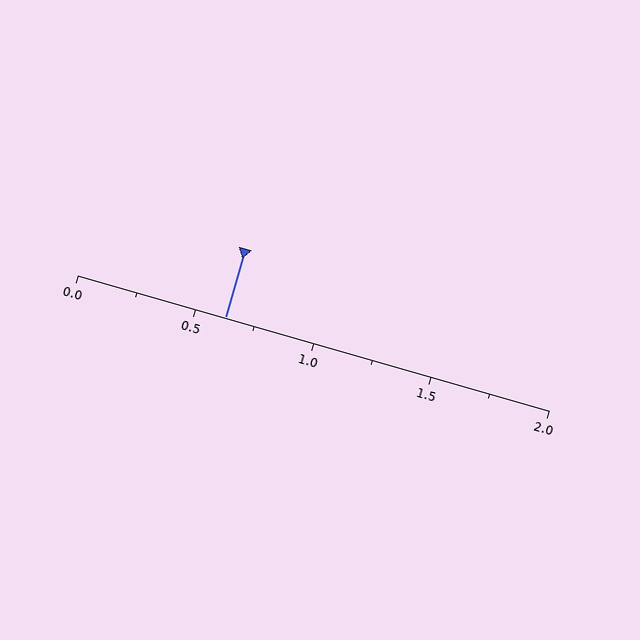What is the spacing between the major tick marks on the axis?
The major ticks are spaced 0.5 apart.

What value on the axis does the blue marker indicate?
The marker indicates approximately 0.62.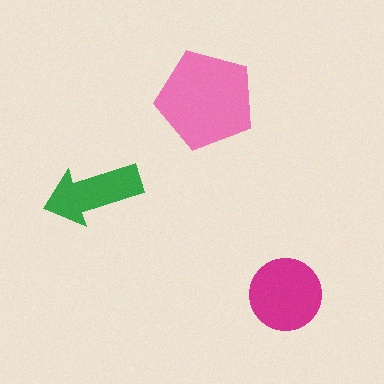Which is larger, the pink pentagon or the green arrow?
The pink pentagon.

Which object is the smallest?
The green arrow.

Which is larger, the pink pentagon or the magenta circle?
The pink pentagon.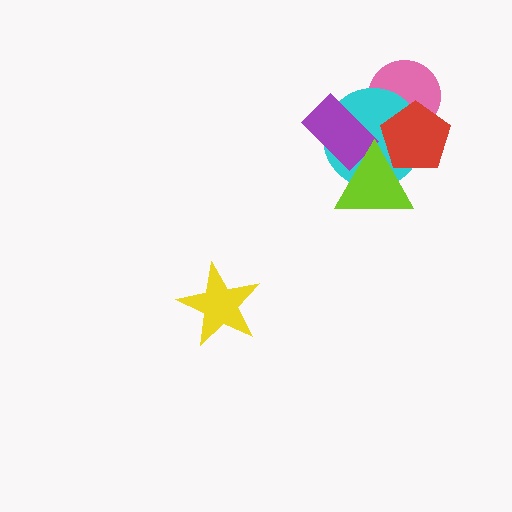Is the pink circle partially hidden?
Yes, it is partially covered by another shape.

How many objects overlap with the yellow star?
0 objects overlap with the yellow star.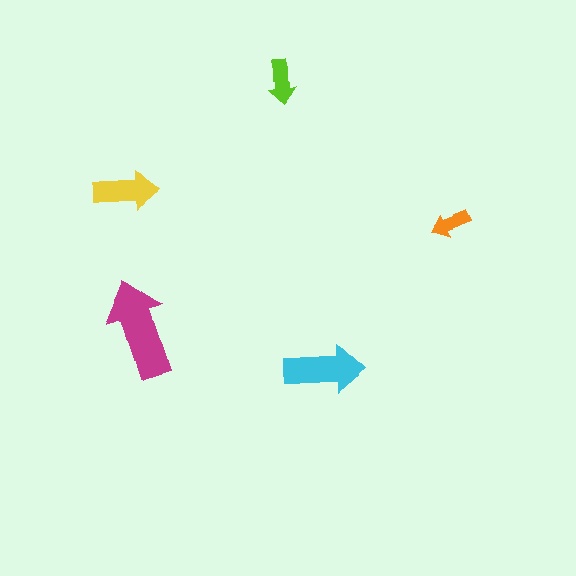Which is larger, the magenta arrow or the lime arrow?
The magenta one.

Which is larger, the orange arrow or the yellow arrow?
The yellow one.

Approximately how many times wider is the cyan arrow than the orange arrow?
About 2 times wider.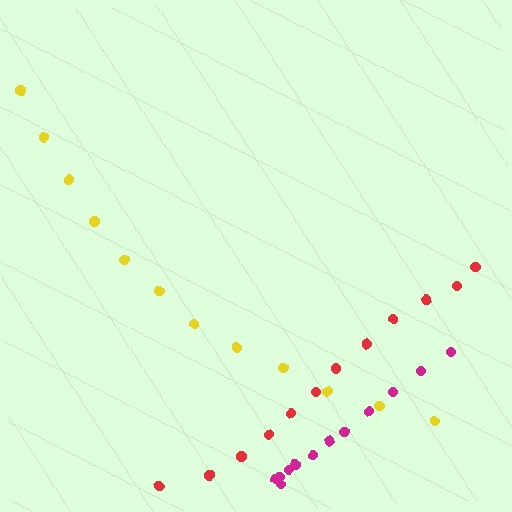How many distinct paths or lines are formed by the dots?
There are 3 distinct paths.